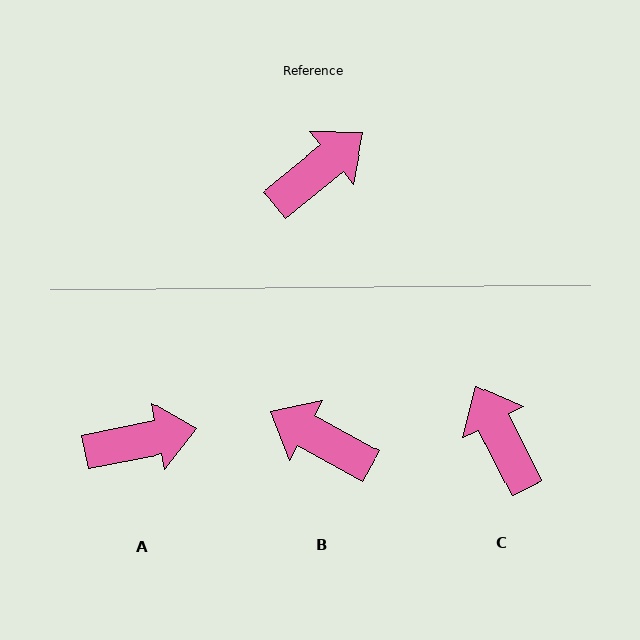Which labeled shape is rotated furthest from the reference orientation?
B, about 112 degrees away.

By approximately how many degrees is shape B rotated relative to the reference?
Approximately 112 degrees counter-clockwise.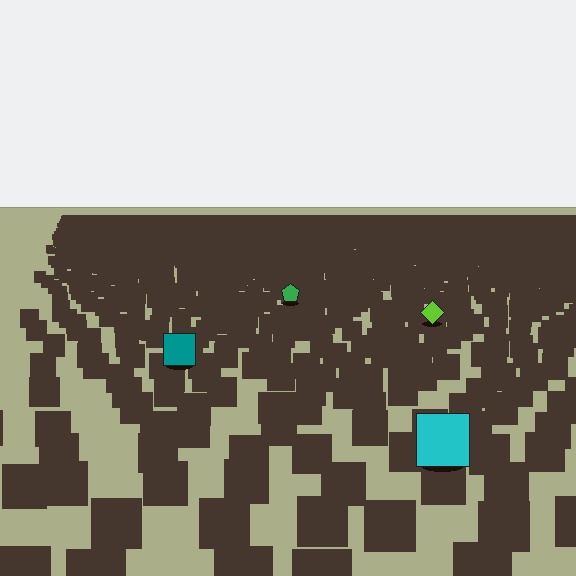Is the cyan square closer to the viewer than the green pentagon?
Yes. The cyan square is closer — you can tell from the texture gradient: the ground texture is coarser near it.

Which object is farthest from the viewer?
The green pentagon is farthest from the viewer. It appears smaller and the ground texture around it is denser.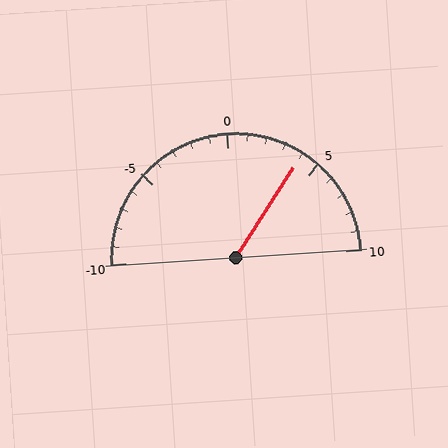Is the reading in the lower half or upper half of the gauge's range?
The reading is in the upper half of the range (-10 to 10).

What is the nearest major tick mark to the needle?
The nearest major tick mark is 5.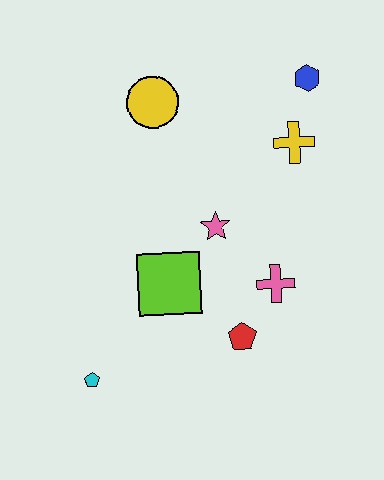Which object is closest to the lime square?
The pink star is closest to the lime square.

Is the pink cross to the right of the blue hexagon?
No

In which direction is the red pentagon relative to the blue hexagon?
The red pentagon is below the blue hexagon.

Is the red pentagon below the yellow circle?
Yes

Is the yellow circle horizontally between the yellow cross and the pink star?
No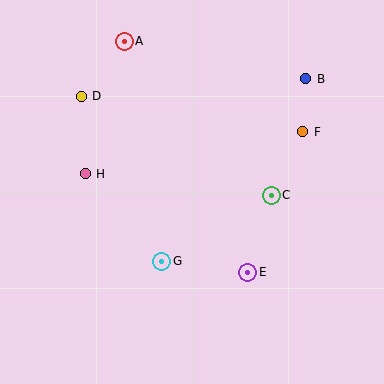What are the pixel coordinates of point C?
Point C is at (271, 195).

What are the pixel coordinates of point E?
Point E is at (248, 272).